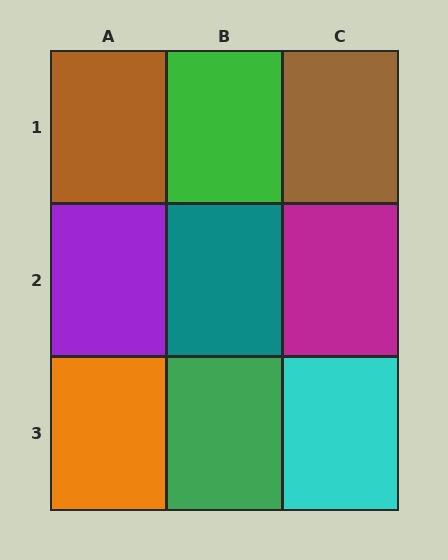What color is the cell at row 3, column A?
Orange.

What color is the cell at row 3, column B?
Green.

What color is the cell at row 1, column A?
Brown.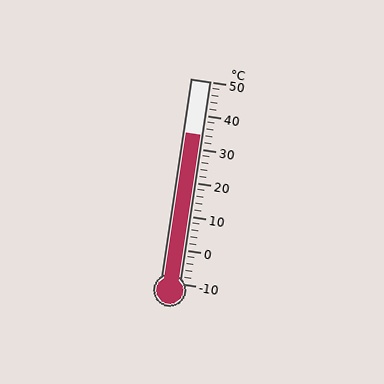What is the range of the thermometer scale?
The thermometer scale ranges from -10°C to 50°C.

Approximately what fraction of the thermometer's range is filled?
The thermometer is filled to approximately 75% of its range.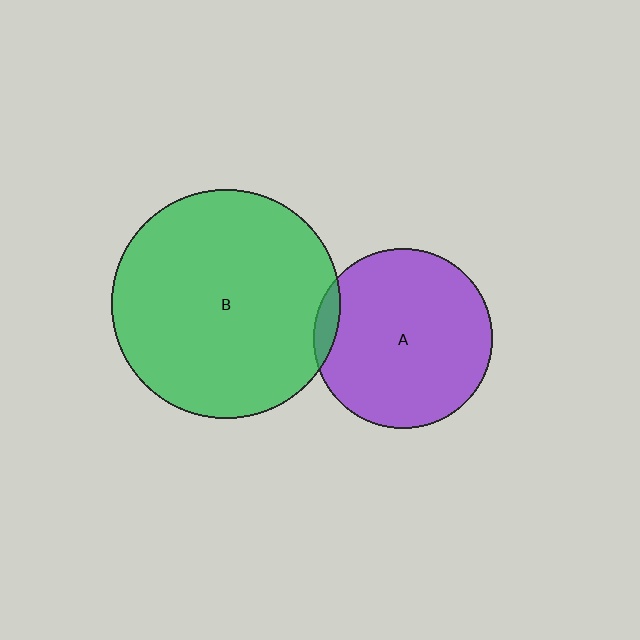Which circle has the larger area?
Circle B (green).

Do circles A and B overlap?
Yes.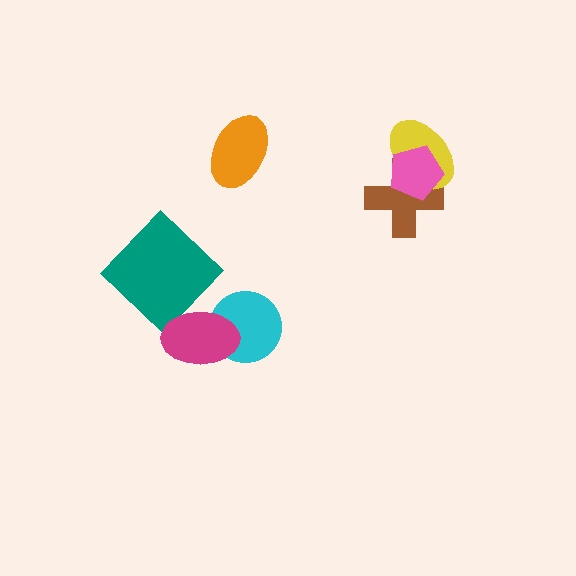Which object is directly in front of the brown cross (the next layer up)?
The yellow ellipse is directly in front of the brown cross.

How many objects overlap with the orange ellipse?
0 objects overlap with the orange ellipse.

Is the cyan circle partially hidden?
Yes, it is partially covered by another shape.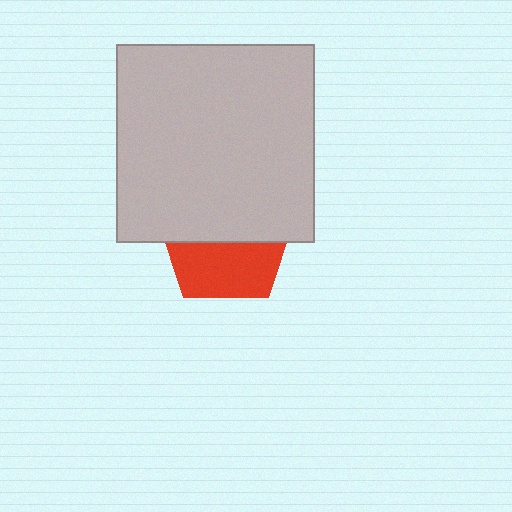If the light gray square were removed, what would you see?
You would see the complete red pentagon.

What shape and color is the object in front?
The object in front is a light gray square.